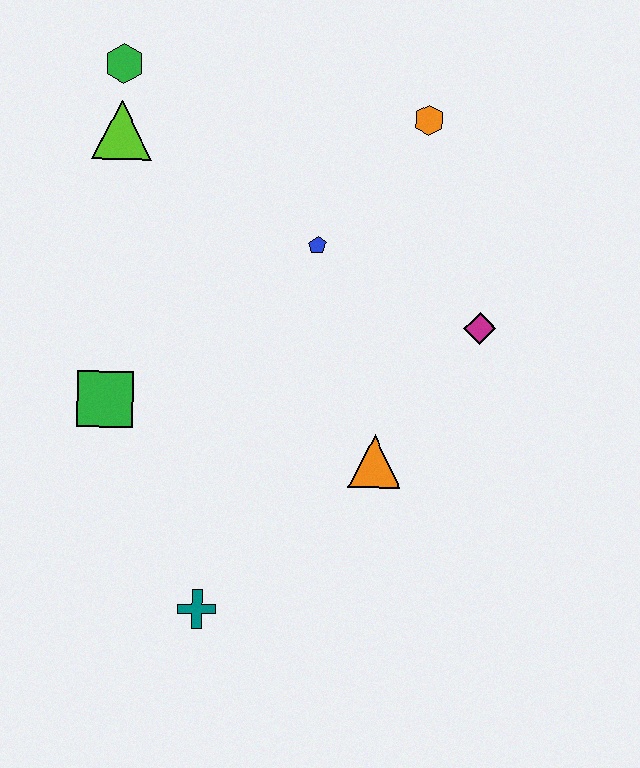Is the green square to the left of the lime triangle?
Yes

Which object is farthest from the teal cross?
The green hexagon is farthest from the teal cross.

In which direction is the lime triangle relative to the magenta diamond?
The lime triangle is to the left of the magenta diamond.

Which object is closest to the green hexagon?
The lime triangle is closest to the green hexagon.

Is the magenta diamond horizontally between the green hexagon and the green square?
No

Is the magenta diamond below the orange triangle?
No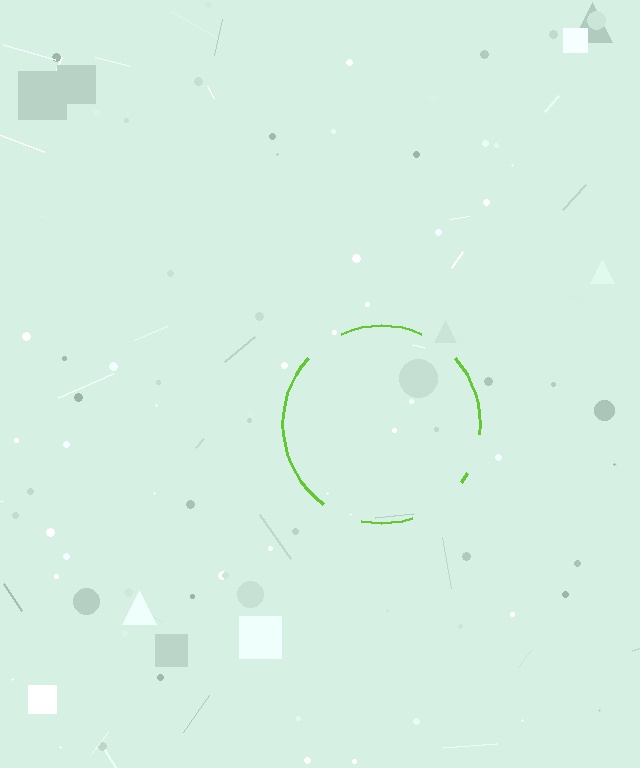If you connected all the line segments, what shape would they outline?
They would outline a circle.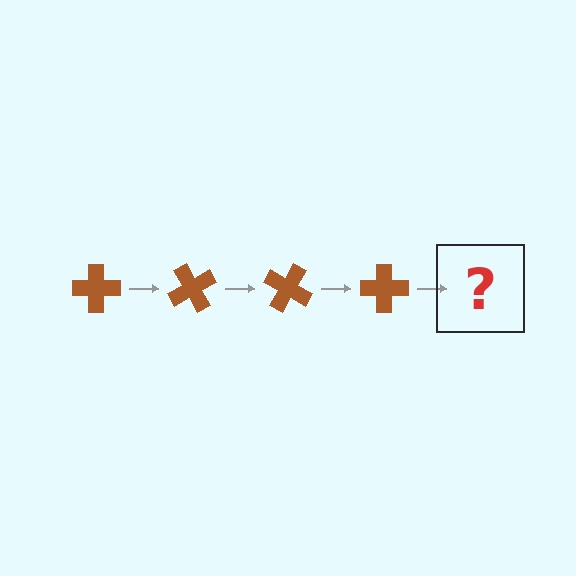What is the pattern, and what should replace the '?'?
The pattern is that the cross rotates 60 degrees each step. The '?' should be a brown cross rotated 240 degrees.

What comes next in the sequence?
The next element should be a brown cross rotated 240 degrees.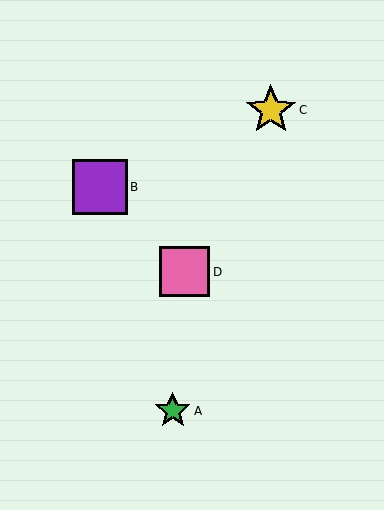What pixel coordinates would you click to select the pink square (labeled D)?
Click at (185, 272) to select the pink square D.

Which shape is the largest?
The purple square (labeled B) is the largest.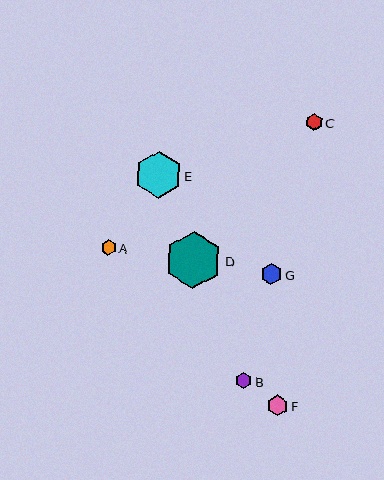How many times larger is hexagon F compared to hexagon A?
Hexagon F is approximately 1.4 times the size of hexagon A.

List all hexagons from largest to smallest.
From largest to smallest: D, E, G, F, C, B, A.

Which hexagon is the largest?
Hexagon D is the largest with a size of approximately 57 pixels.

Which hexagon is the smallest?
Hexagon A is the smallest with a size of approximately 15 pixels.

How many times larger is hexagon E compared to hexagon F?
Hexagon E is approximately 2.3 times the size of hexagon F.